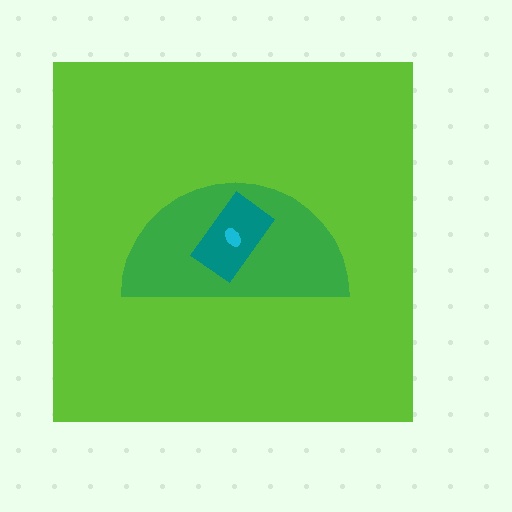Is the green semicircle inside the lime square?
Yes.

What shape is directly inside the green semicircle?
The teal rectangle.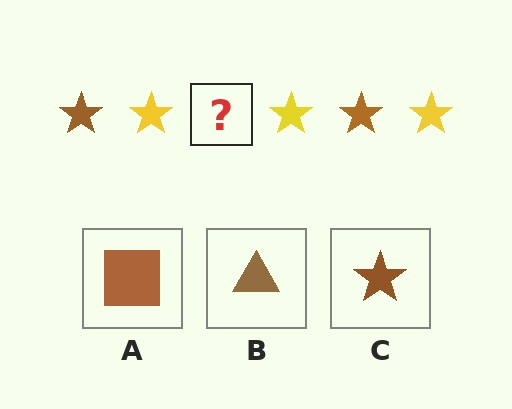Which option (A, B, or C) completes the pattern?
C.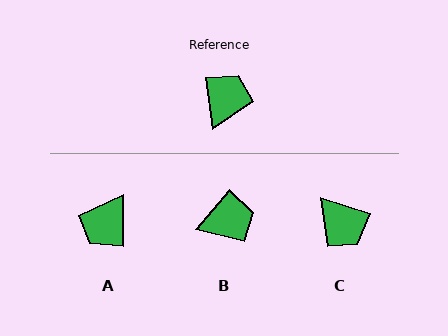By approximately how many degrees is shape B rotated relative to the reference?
Approximately 48 degrees clockwise.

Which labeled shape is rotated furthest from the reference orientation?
A, about 172 degrees away.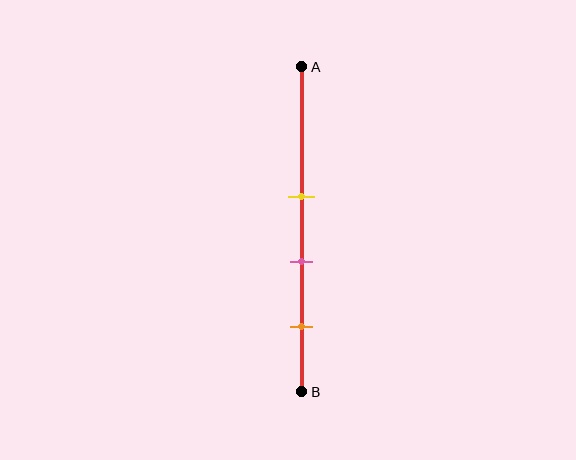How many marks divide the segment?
There are 3 marks dividing the segment.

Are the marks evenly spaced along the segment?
Yes, the marks are approximately evenly spaced.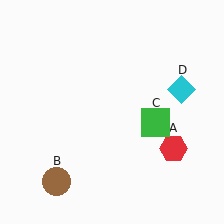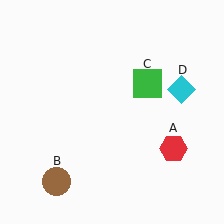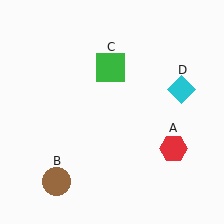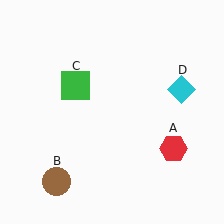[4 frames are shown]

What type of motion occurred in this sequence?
The green square (object C) rotated counterclockwise around the center of the scene.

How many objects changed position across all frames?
1 object changed position: green square (object C).